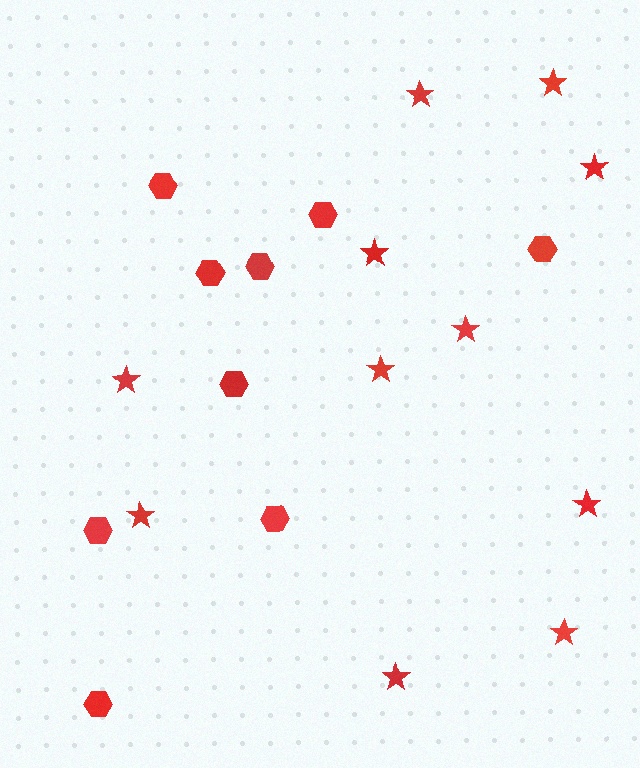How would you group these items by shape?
There are 2 groups: one group of stars (11) and one group of hexagons (9).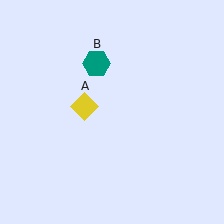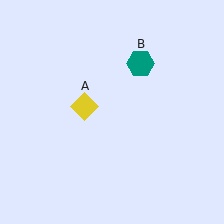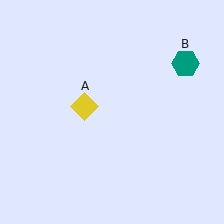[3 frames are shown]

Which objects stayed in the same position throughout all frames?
Yellow diamond (object A) remained stationary.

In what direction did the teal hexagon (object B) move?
The teal hexagon (object B) moved right.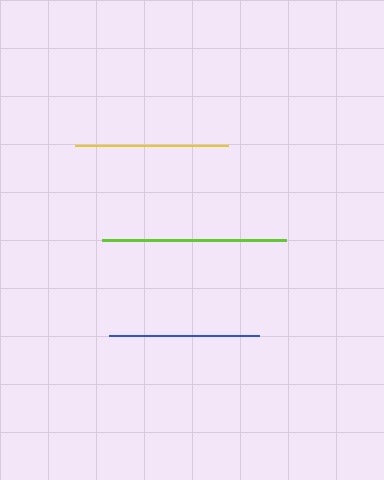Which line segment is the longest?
The lime line is the longest at approximately 184 pixels.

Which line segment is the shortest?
The blue line is the shortest at approximately 150 pixels.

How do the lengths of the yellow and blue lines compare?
The yellow and blue lines are approximately the same length.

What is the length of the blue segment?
The blue segment is approximately 150 pixels long.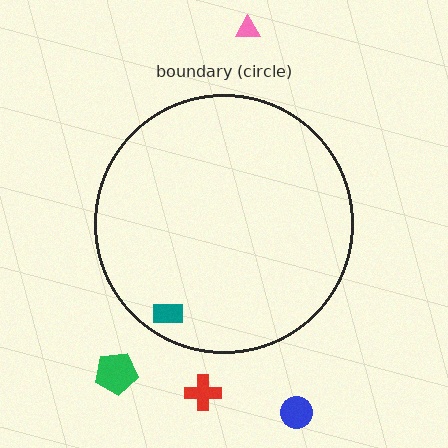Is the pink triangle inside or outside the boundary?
Outside.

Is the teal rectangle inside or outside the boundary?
Inside.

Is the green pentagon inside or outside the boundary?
Outside.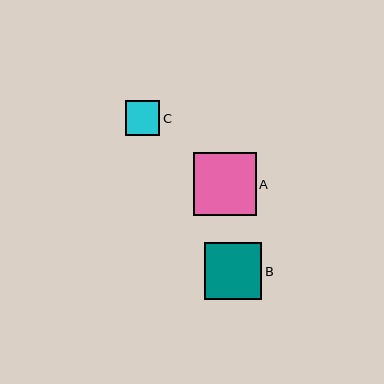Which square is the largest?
Square A is the largest with a size of approximately 63 pixels.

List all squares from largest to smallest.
From largest to smallest: A, B, C.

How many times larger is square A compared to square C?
Square A is approximately 1.8 times the size of square C.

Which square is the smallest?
Square C is the smallest with a size of approximately 34 pixels.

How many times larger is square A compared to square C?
Square A is approximately 1.8 times the size of square C.